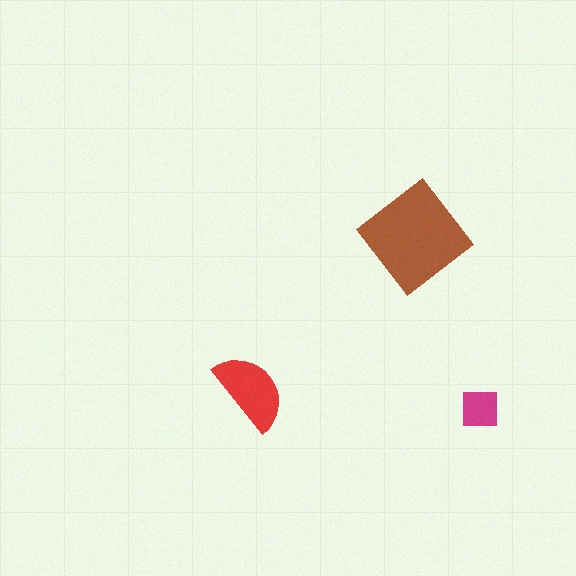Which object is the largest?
The brown diamond.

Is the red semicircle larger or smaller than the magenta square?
Larger.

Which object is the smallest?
The magenta square.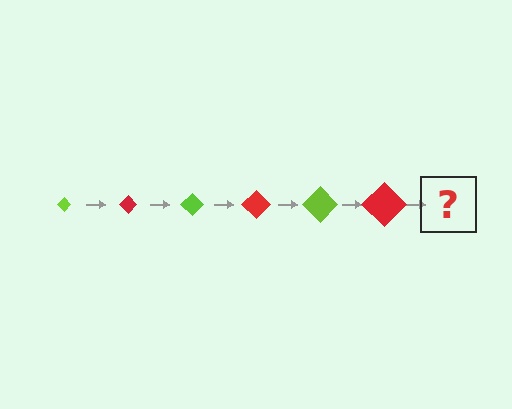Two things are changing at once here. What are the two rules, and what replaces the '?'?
The two rules are that the diamond grows larger each step and the color cycles through lime and red. The '?' should be a lime diamond, larger than the previous one.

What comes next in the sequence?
The next element should be a lime diamond, larger than the previous one.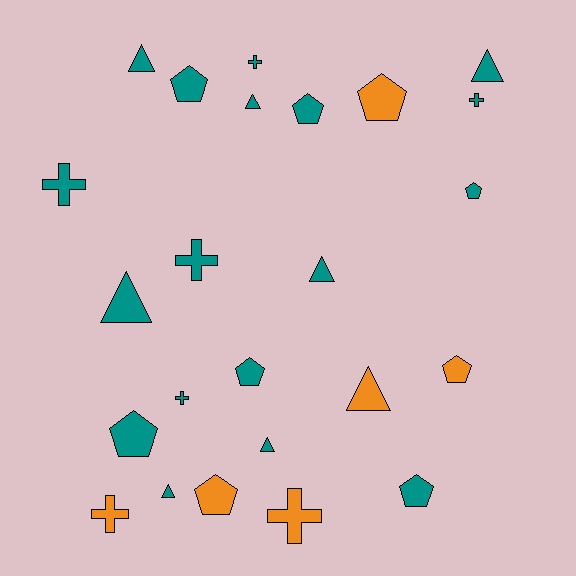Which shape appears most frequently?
Pentagon, with 9 objects.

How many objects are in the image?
There are 24 objects.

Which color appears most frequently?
Teal, with 18 objects.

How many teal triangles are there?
There are 7 teal triangles.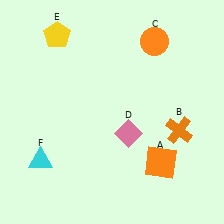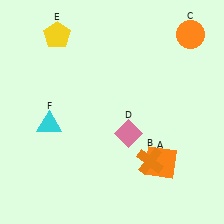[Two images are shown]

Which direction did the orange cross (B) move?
The orange cross (B) moved down.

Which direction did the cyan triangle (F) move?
The cyan triangle (F) moved up.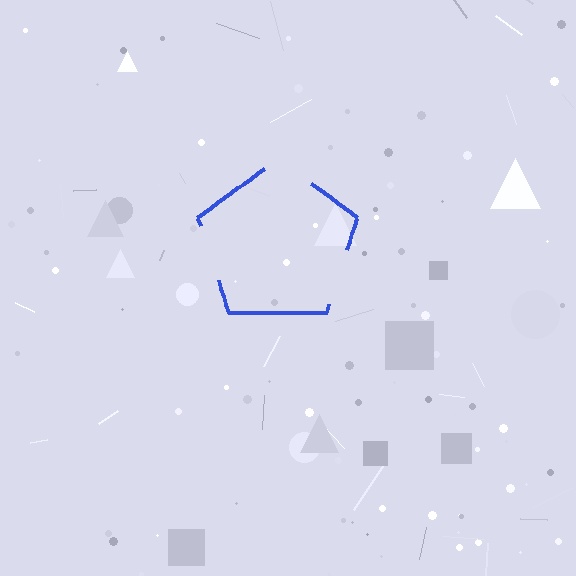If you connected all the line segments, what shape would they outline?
They would outline a pentagon.